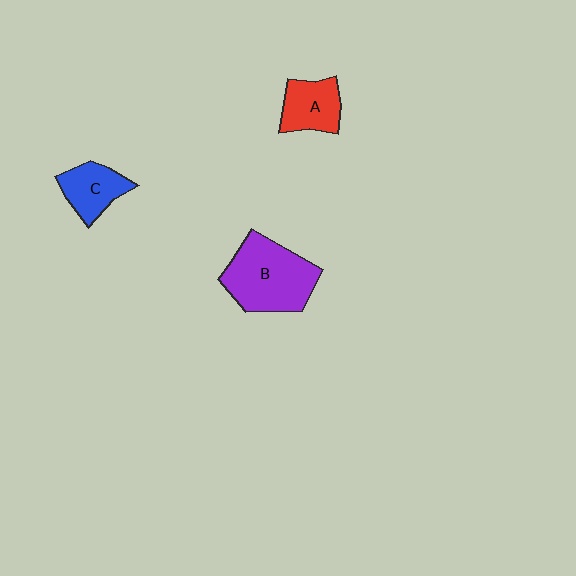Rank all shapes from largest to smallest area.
From largest to smallest: B (purple), A (red), C (blue).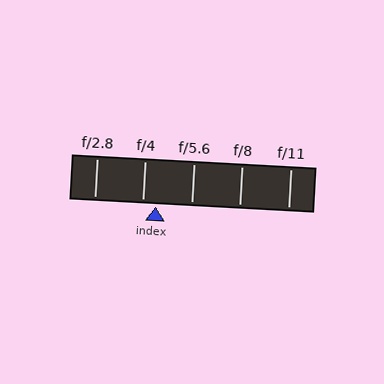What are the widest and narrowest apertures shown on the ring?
The widest aperture shown is f/2.8 and the narrowest is f/11.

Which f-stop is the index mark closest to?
The index mark is closest to f/4.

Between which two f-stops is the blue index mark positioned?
The index mark is between f/4 and f/5.6.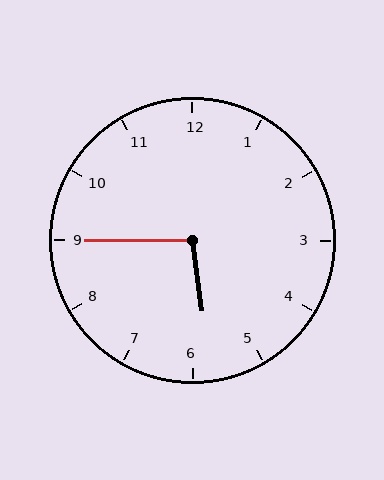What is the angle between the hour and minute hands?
Approximately 98 degrees.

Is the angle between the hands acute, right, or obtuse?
It is obtuse.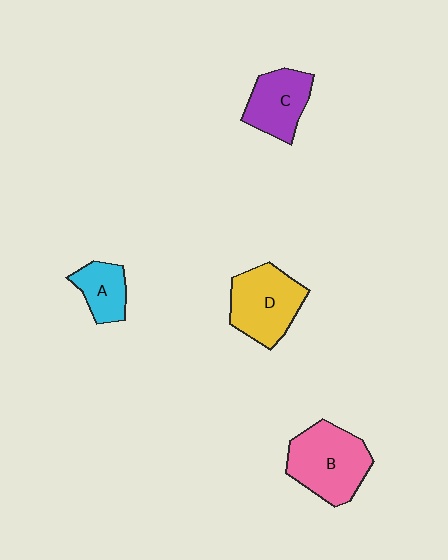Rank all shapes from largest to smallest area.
From largest to smallest: B (pink), D (yellow), C (purple), A (cyan).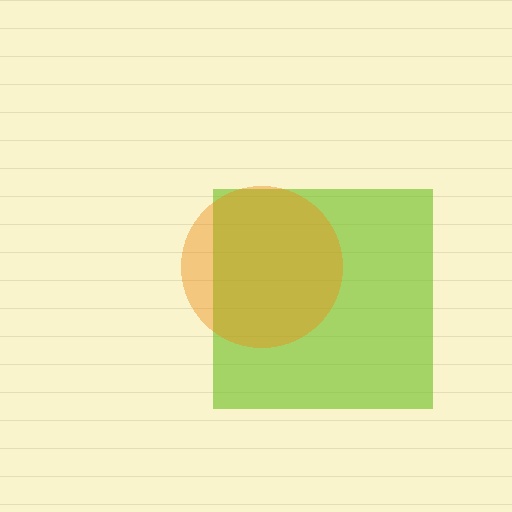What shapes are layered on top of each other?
The layered shapes are: a lime square, an orange circle.